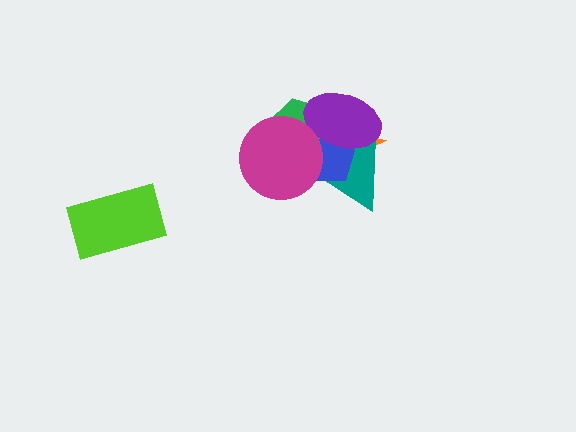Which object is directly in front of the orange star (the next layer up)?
The green hexagon is directly in front of the orange star.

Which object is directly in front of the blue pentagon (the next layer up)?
The purple ellipse is directly in front of the blue pentagon.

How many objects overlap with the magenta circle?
5 objects overlap with the magenta circle.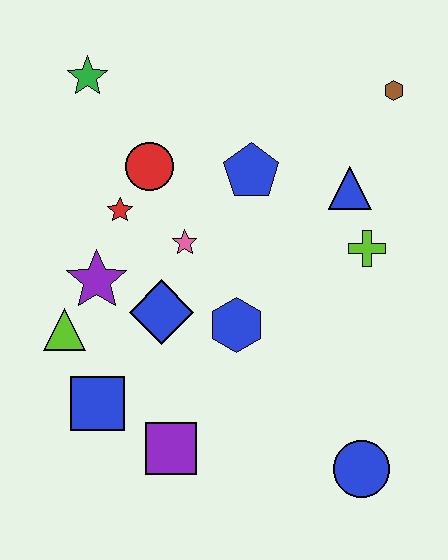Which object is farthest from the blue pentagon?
The blue circle is farthest from the blue pentagon.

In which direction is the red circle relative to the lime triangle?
The red circle is above the lime triangle.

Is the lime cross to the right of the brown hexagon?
No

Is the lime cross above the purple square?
Yes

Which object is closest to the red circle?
The red star is closest to the red circle.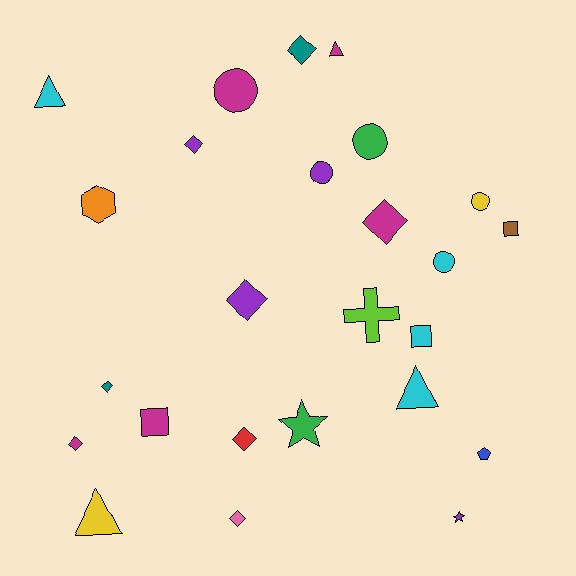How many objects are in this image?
There are 25 objects.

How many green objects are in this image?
There are 2 green objects.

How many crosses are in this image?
There is 1 cross.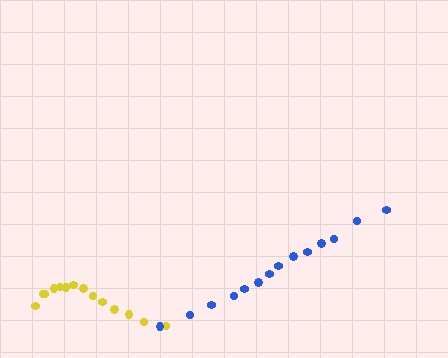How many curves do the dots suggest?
There are 2 distinct paths.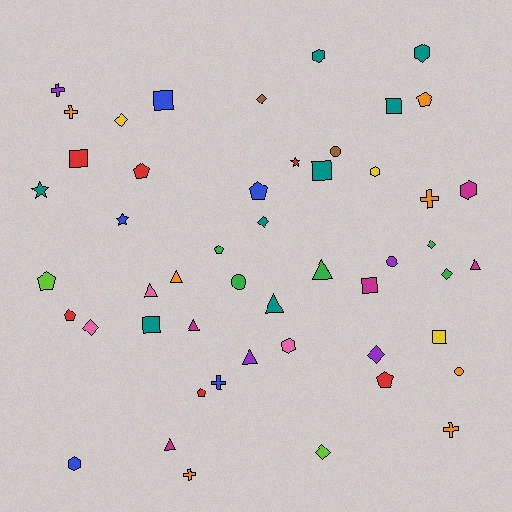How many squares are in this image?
There are 7 squares.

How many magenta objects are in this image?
There are 5 magenta objects.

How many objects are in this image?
There are 50 objects.